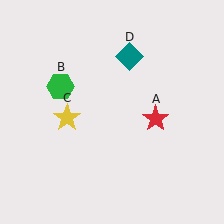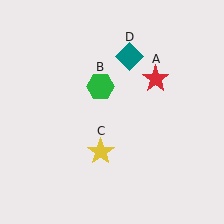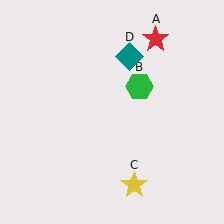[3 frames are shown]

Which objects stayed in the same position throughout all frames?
Teal diamond (object D) remained stationary.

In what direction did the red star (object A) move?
The red star (object A) moved up.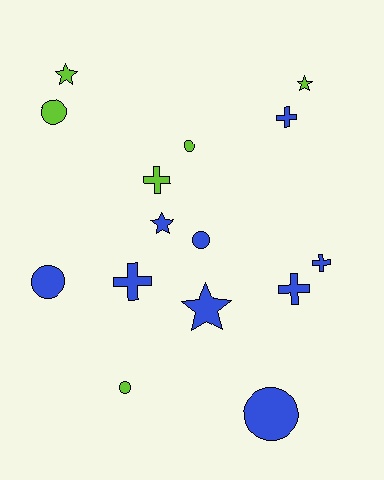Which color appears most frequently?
Blue, with 9 objects.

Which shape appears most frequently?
Circle, with 6 objects.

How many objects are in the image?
There are 15 objects.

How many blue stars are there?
There are 2 blue stars.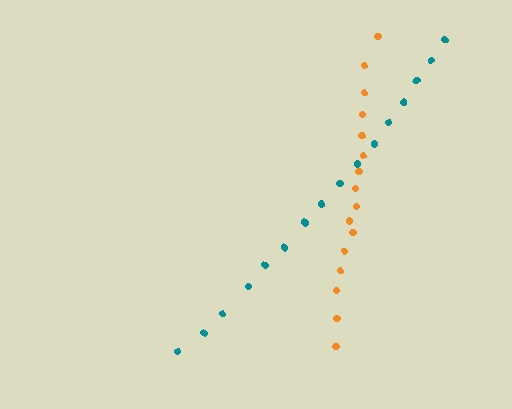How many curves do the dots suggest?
There are 2 distinct paths.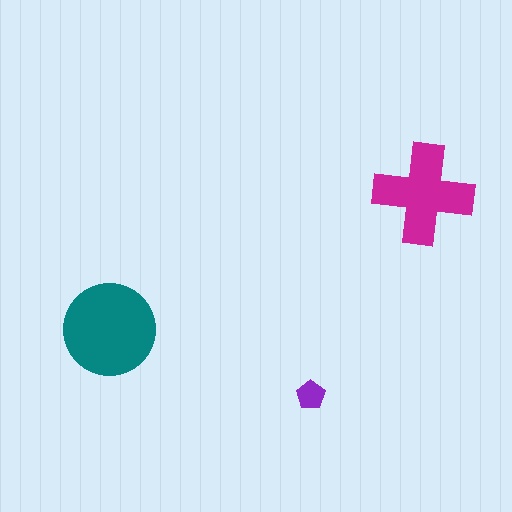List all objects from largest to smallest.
The teal circle, the magenta cross, the purple pentagon.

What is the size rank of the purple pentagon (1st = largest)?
3rd.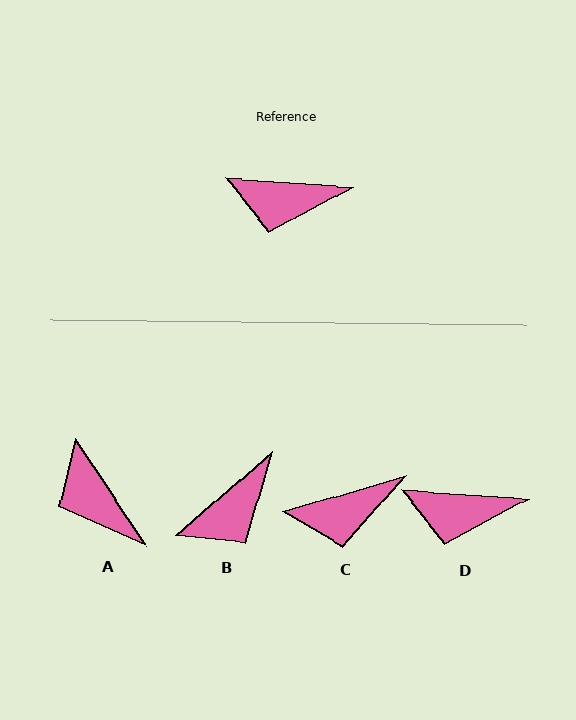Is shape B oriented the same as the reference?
No, it is off by about 46 degrees.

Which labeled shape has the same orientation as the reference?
D.